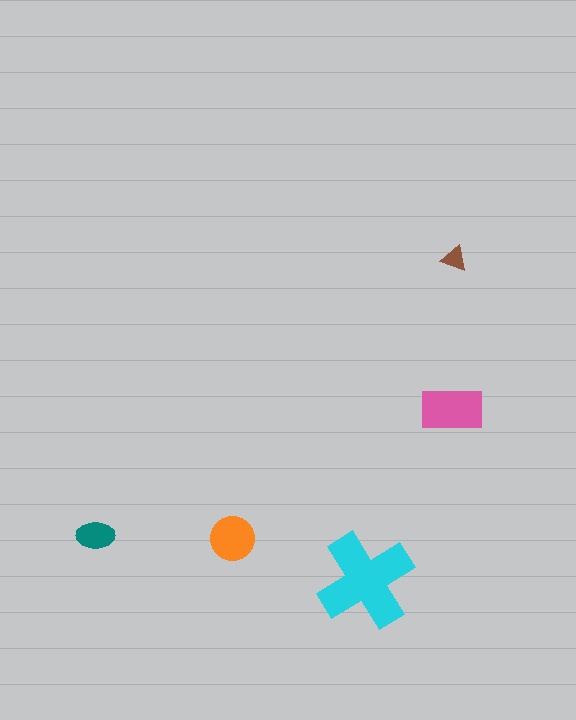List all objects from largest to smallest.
The cyan cross, the pink rectangle, the orange circle, the teal ellipse, the brown triangle.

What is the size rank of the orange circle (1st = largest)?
3rd.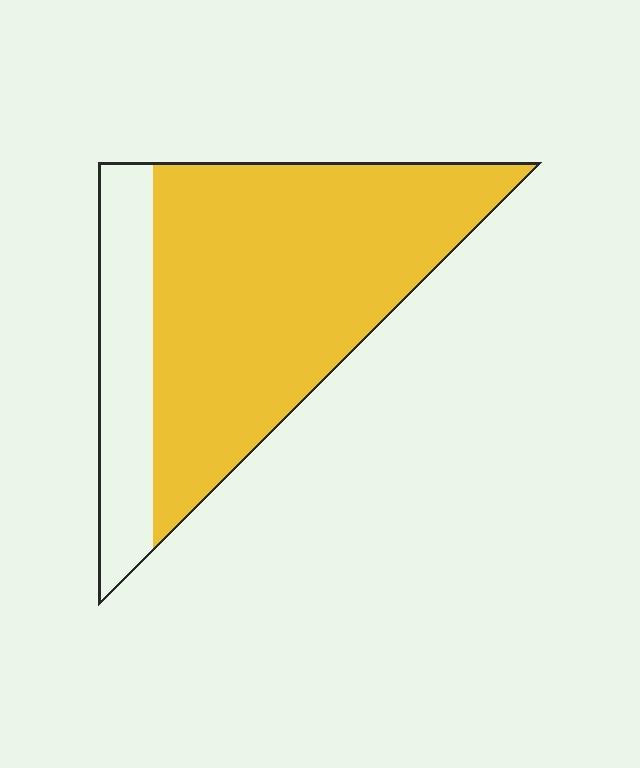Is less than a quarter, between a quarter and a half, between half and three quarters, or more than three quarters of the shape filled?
More than three quarters.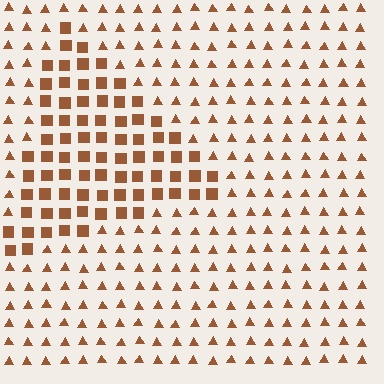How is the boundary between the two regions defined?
The boundary is defined by a change in element shape: squares inside vs. triangles outside. All elements share the same color and spacing.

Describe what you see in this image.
The image is filled with small brown elements arranged in a uniform grid. A triangle-shaped region contains squares, while the surrounding area contains triangles. The boundary is defined purely by the change in element shape.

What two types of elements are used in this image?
The image uses squares inside the triangle region and triangles outside it.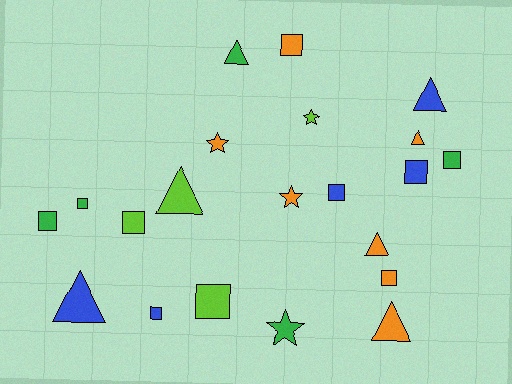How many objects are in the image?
There are 21 objects.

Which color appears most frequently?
Orange, with 7 objects.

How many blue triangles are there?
There are 2 blue triangles.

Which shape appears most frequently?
Square, with 10 objects.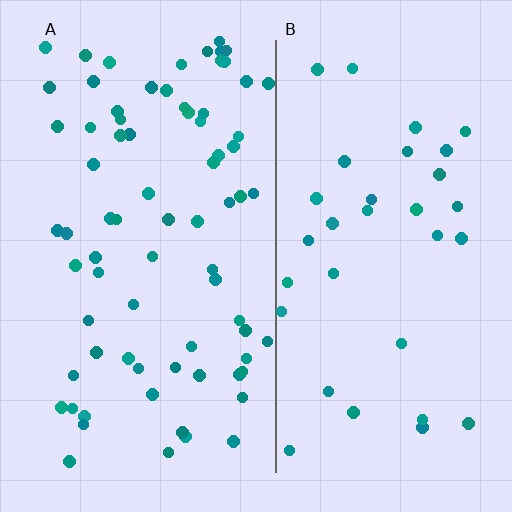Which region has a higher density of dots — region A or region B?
A (the left).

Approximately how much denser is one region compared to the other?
Approximately 2.3× — region A over region B.